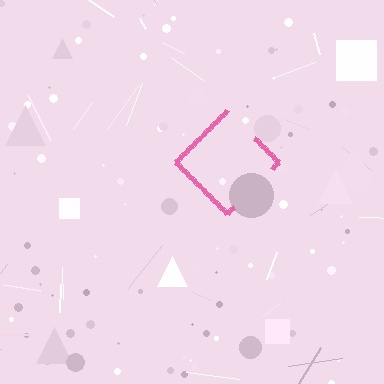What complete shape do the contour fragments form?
The contour fragments form a diamond.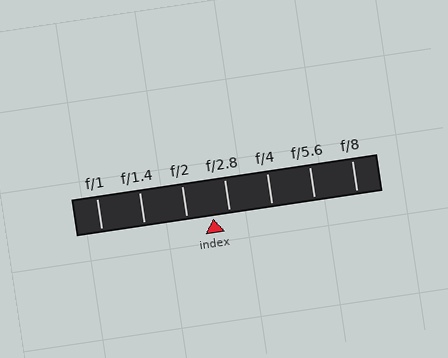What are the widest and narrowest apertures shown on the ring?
The widest aperture shown is f/1 and the narrowest is f/8.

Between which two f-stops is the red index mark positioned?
The index mark is between f/2 and f/2.8.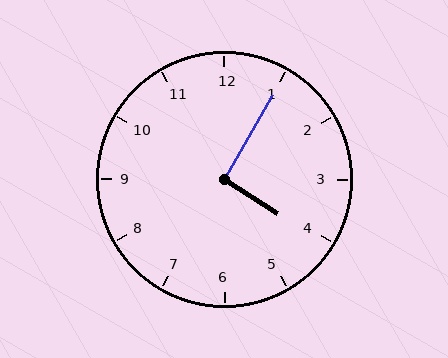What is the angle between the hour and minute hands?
Approximately 92 degrees.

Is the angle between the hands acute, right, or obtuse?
It is right.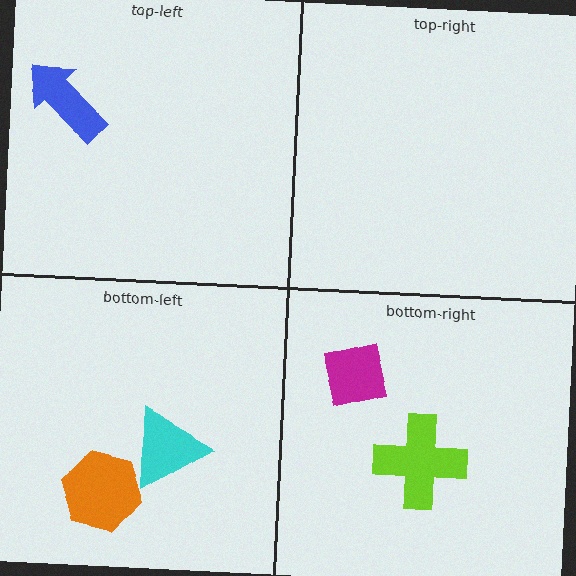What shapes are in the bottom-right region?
The lime cross, the magenta square.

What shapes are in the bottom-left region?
The cyan triangle, the orange hexagon.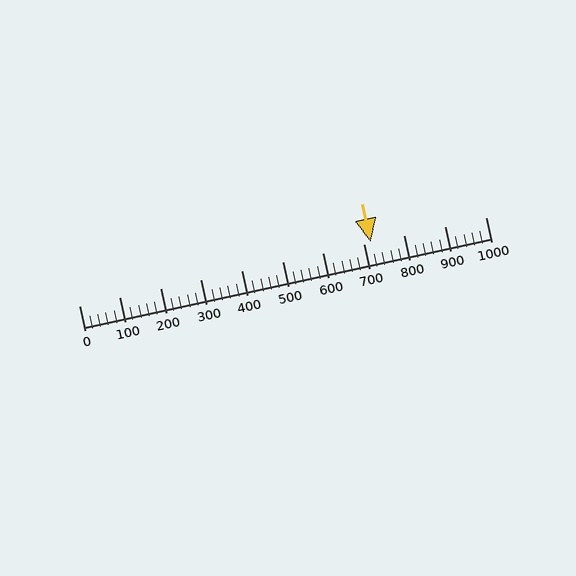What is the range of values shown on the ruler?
The ruler shows values from 0 to 1000.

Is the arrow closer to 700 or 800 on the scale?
The arrow is closer to 700.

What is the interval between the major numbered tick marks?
The major tick marks are spaced 100 units apart.